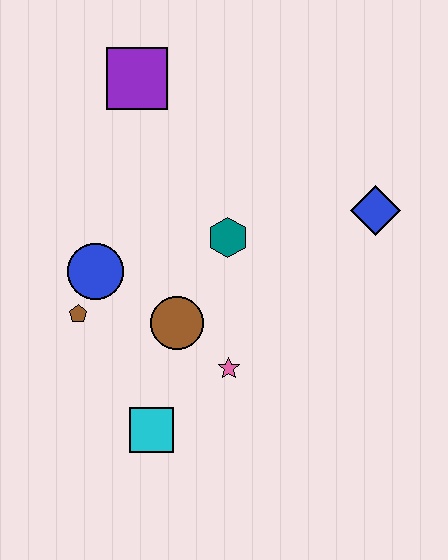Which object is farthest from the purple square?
The cyan square is farthest from the purple square.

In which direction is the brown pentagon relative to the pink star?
The brown pentagon is to the left of the pink star.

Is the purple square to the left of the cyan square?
Yes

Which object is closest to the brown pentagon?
The blue circle is closest to the brown pentagon.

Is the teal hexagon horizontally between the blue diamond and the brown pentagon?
Yes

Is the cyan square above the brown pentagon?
No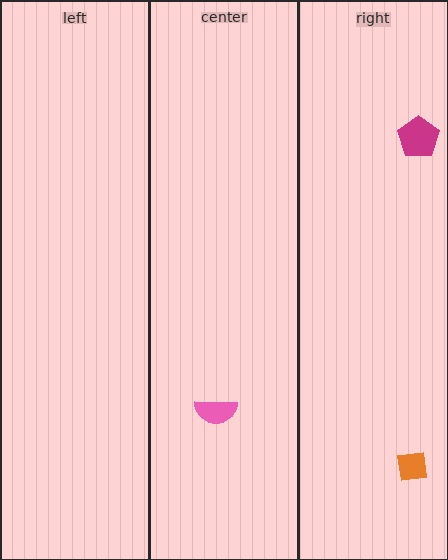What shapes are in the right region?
The magenta pentagon, the orange square.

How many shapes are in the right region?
2.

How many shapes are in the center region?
1.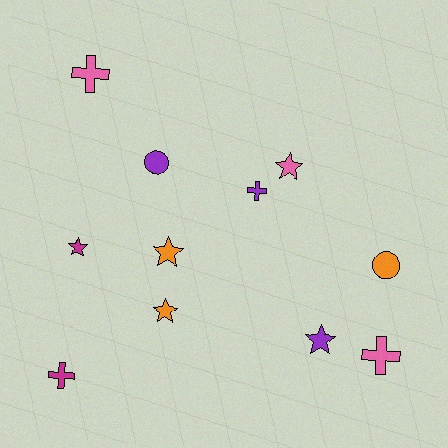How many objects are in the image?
There are 11 objects.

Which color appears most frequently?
Purple, with 3 objects.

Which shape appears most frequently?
Star, with 5 objects.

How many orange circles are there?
There is 1 orange circle.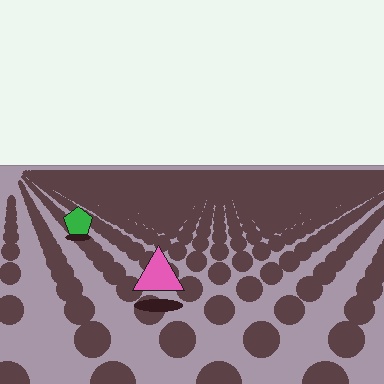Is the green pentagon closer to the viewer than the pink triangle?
No. The pink triangle is closer — you can tell from the texture gradient: the ground texture is coarser near it.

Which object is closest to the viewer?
The pink triangle is closest. The texture marks near it are larger and more spread out.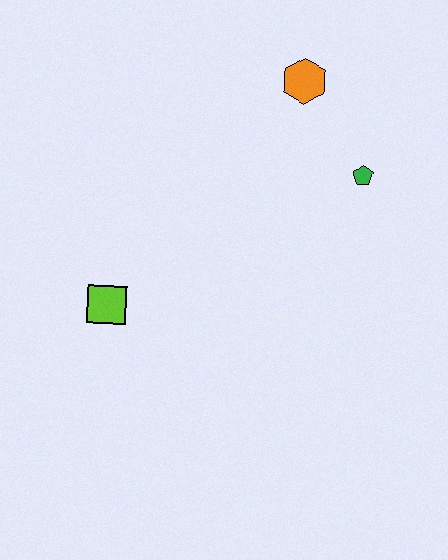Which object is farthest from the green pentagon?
The lime square is farthest from the green pentagon.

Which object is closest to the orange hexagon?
The green pentagon is closest to the orange hexagon.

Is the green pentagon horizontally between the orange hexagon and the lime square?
No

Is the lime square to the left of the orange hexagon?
Yes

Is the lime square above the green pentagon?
No